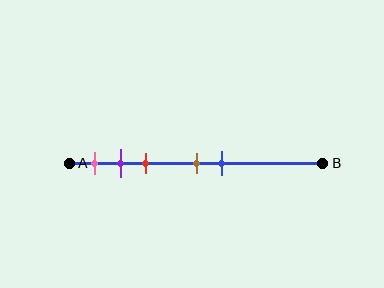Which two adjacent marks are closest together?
The purple and red marks are the closest adjacent pair.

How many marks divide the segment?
There are 5 marks dividing the segment.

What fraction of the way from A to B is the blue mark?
The blue mark is approximately 60% (0.6) of the way from A to B.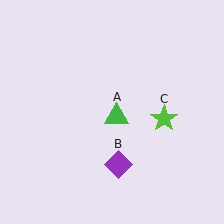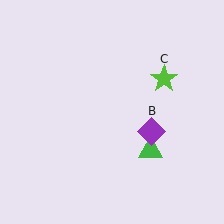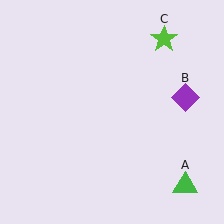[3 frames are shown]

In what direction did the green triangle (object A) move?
The green triangle (object A) moved down and to the right.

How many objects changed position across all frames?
3 objects changed position: green triangle (object A), purple diamond (object B), lime star (object C).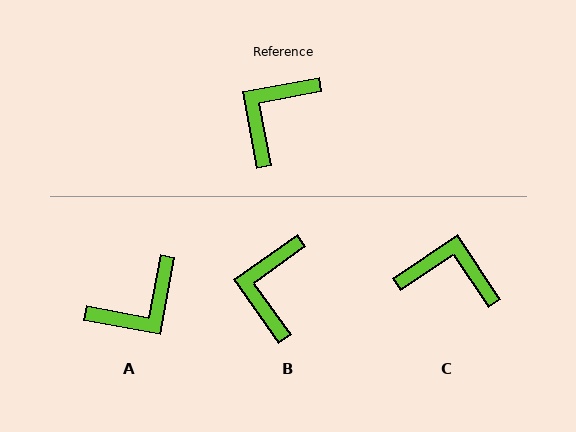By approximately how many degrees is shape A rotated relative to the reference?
Approximately 159 degrees counter-clockwise.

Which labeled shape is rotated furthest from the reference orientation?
A, about 159 degrees away.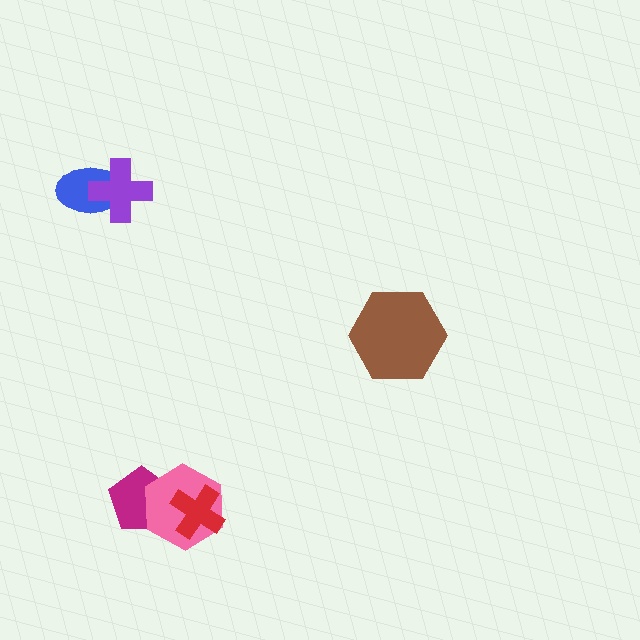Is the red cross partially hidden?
No, no other shape covers it.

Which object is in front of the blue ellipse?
The purple cross is in front of the blue ellipse.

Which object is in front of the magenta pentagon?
The pink hexagon is in front of the magenta pentagon.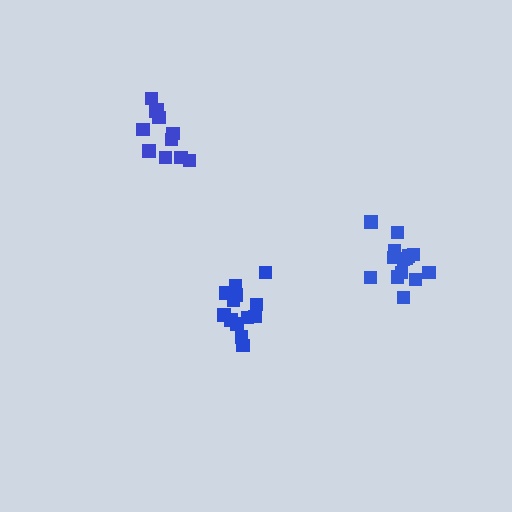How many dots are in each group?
Group 1: 11 dots, Group 2: 13 dots, Group 3: 14 dots (38 total).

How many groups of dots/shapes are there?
There are 3 groups.